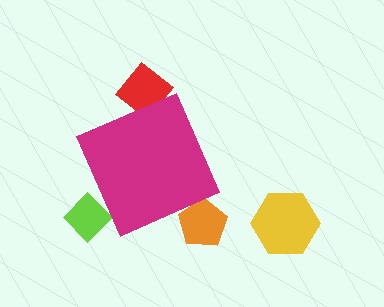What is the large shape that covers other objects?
A magenta diamond.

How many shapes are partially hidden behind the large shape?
3 shapes are partially hidden.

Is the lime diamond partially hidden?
Yes, the lime diamond is partially hidden behind the magenta diamond.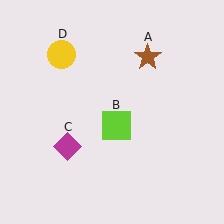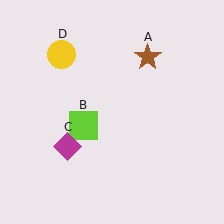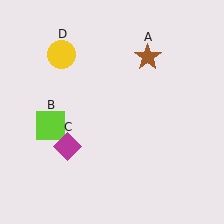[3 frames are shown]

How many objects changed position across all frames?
1 object changed position: lime square (object B).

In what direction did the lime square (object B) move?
The lime square (object B) moved left.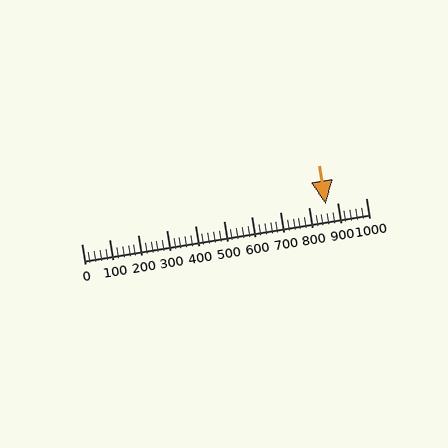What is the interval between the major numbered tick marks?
The major tick marks are spaced 100 units apart.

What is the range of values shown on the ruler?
The ruler shows values from 0 to 1000.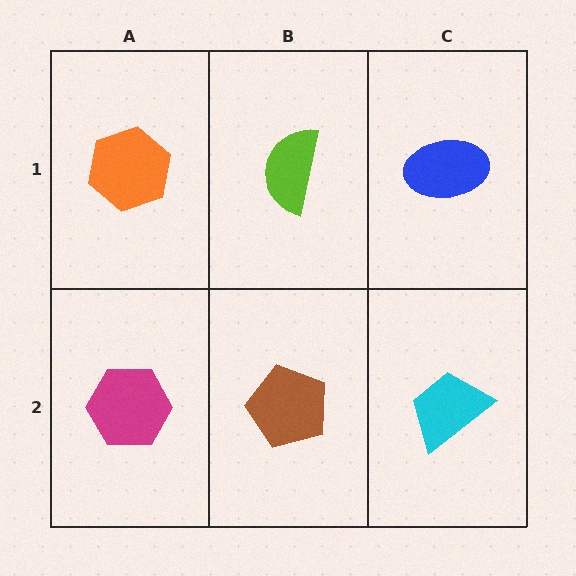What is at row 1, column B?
A lime semicircle.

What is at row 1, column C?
A blue ellipse.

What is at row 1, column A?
An orange hexagon.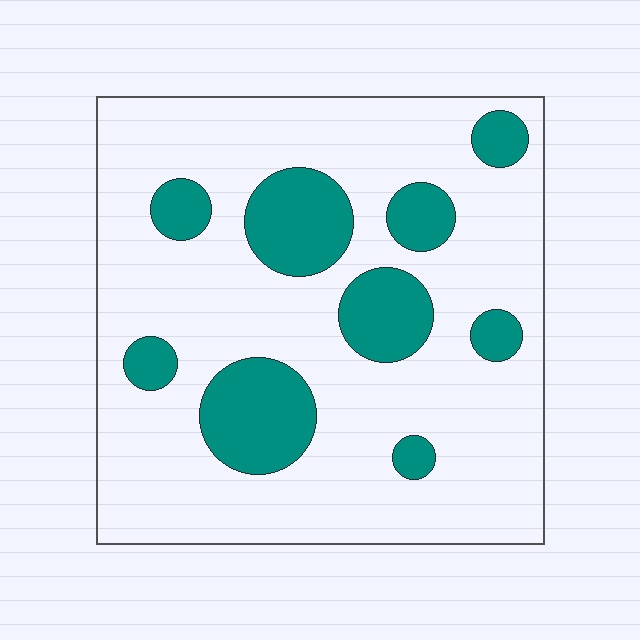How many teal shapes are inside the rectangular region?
9.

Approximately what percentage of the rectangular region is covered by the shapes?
Approximately 20%.